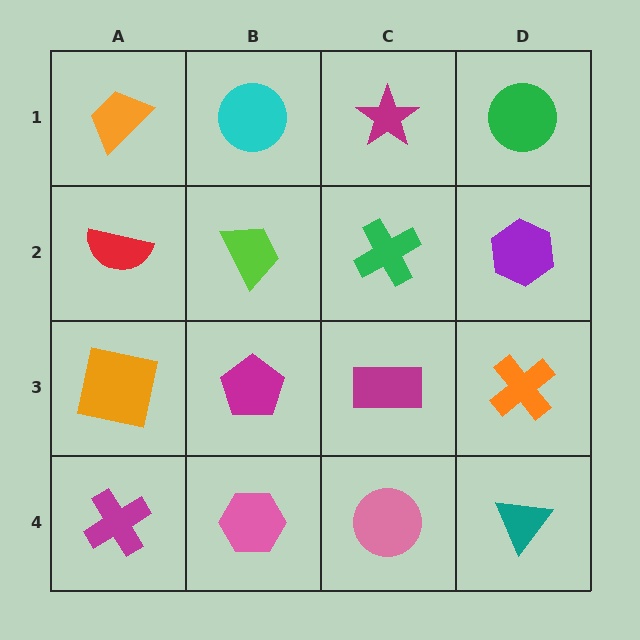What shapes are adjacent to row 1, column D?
A purple hexagon (row 2, column D), a magenta star (row 1, column C).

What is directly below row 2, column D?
An orange cross.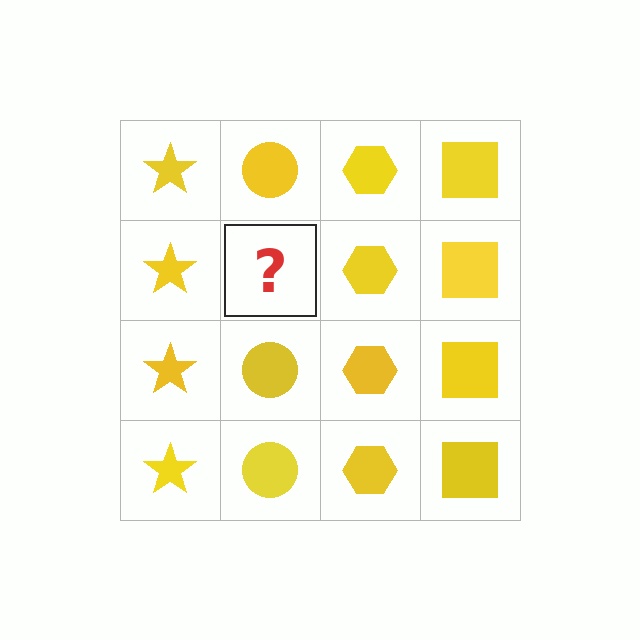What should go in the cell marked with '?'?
The missing cell should contain a yellow circle.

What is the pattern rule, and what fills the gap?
The rule is that each column has a consistent shape. The gap should be filled with a yellow circle.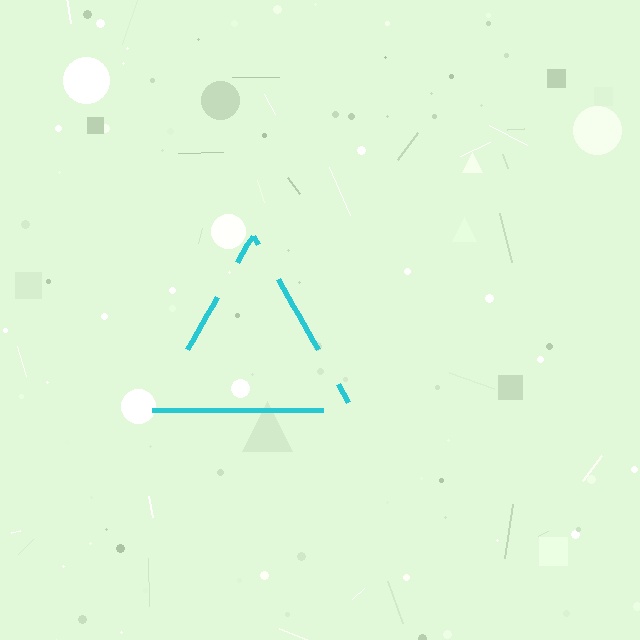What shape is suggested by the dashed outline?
The dashed outline suggests a triangle.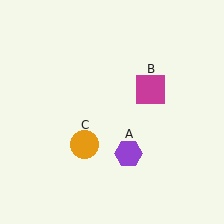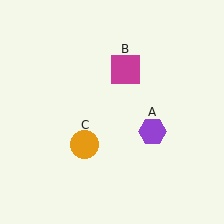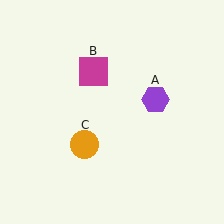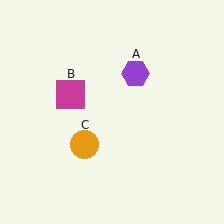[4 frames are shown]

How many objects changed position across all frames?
2 objects changed position: purple hexagon (object A), magenta square (object B).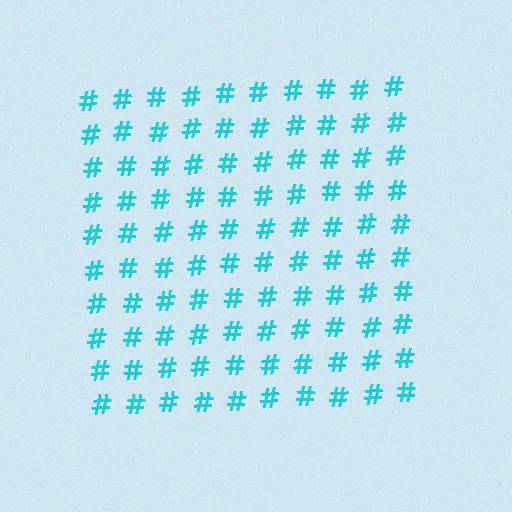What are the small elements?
The small elements are hash symbols.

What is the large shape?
The large shape is a square.